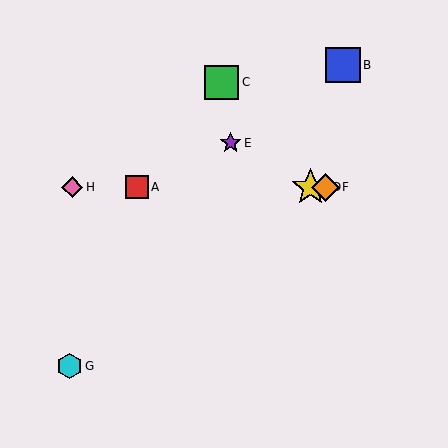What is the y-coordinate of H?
Object H is at y≈187.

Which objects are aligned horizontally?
Objects A, D, F, H are aligned horizontally.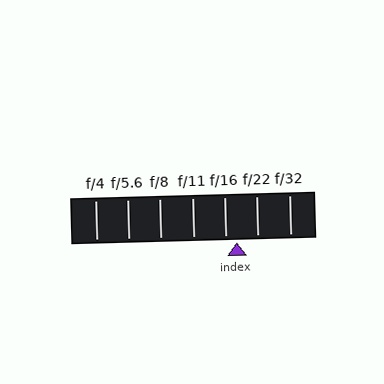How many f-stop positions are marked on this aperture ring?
There are 7 f-stop positions marked.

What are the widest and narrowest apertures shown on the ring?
The widest aperture shown is f/4 and the narrowest is f/32.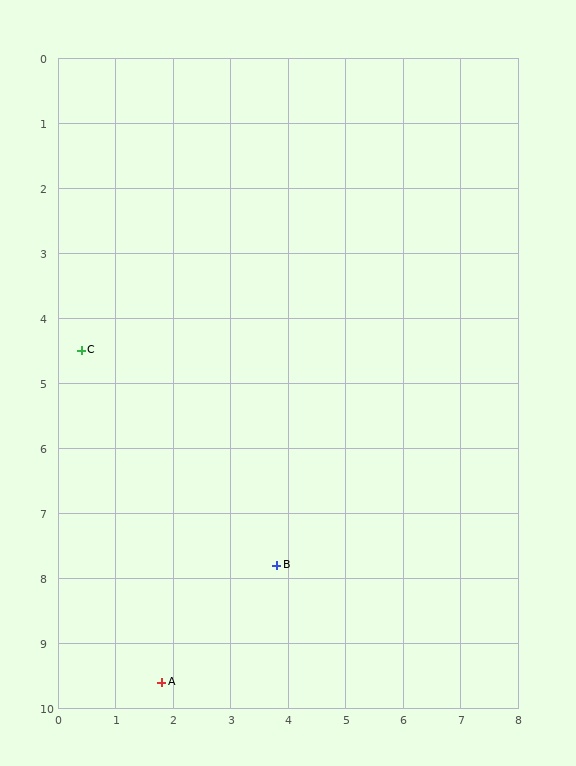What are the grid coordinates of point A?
Point A is at approximately (1.8, 9.6).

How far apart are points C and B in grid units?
Points C and B are about 4.7 grid units apart.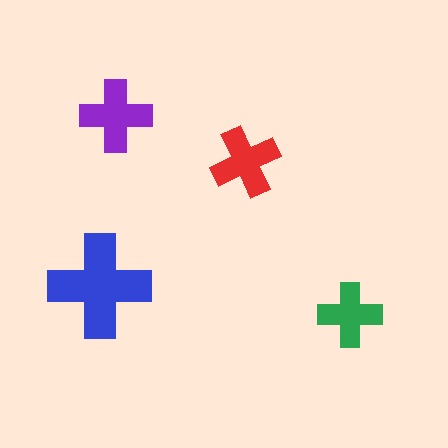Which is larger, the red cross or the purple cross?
The purple one.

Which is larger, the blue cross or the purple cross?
The blue one.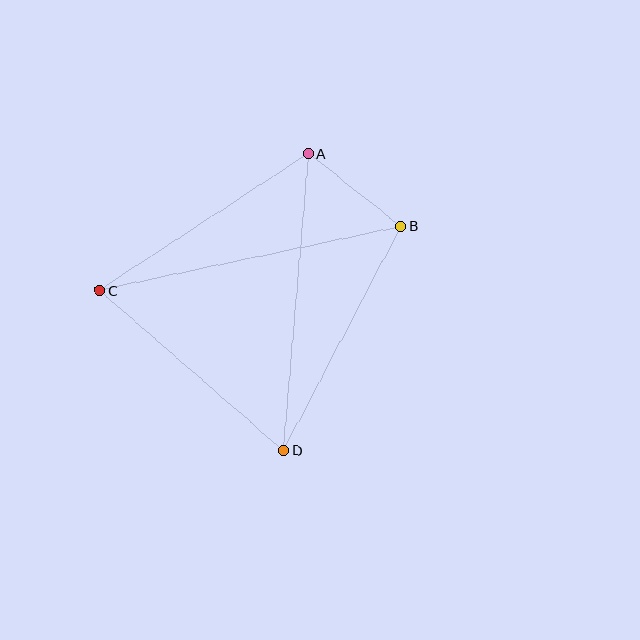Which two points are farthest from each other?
Points B and C are farthest from each other.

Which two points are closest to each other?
Points A and B are closest to each other.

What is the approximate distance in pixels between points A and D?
The distance between A and D is approximately 298 pixels.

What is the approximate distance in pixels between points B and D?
The distance between B and D is approximately 253 pixels.